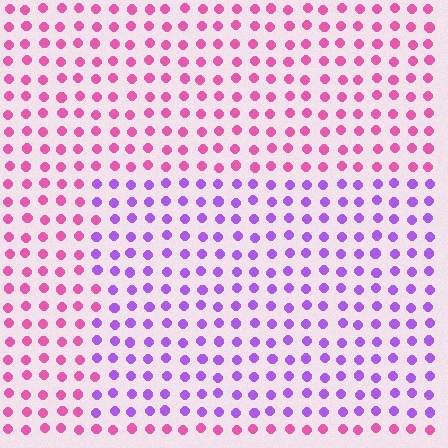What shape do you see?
I see a rectangle.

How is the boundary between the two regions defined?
The boundary is defined purely by a slight shift in hue (about 48 degrees). Spacing, size, and orientation are identical on both sides.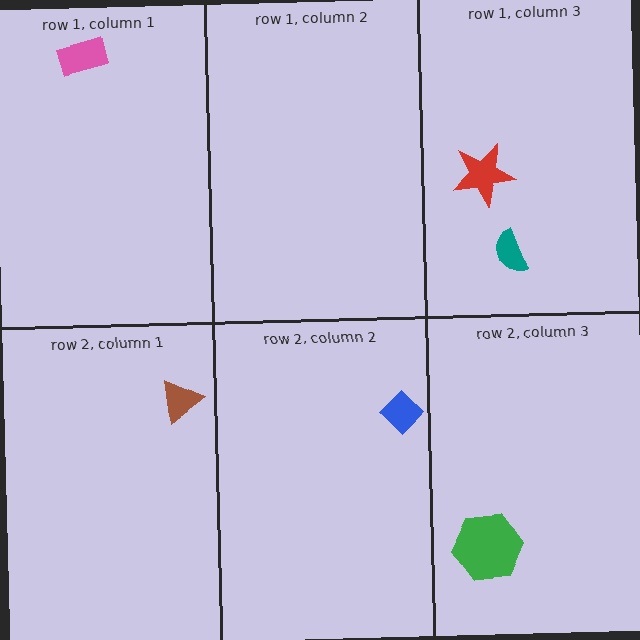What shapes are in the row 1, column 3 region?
The teal semicircle, the red star.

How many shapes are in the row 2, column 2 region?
1.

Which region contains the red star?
The row 1, column 3 region.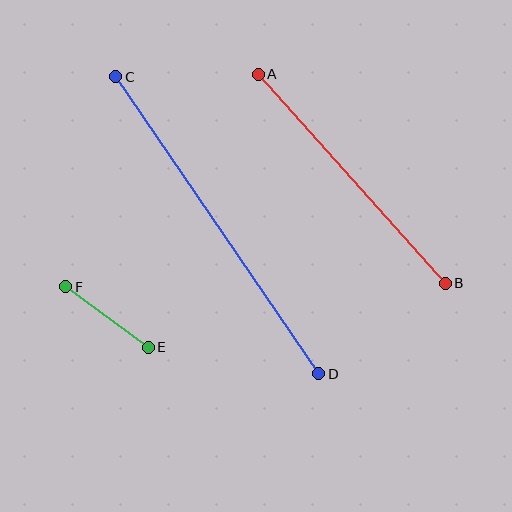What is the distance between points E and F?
The distance is approximately 102 pixels.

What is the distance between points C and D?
The distance is approximately 360 pixels.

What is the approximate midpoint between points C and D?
The midpoint is at approximately (217, 225) pixels.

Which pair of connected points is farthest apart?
Points C and D are farthest apart.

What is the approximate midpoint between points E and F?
The midpoint is at approximately (107, 317) pixels.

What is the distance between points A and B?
The distance is approximately 281 pixels.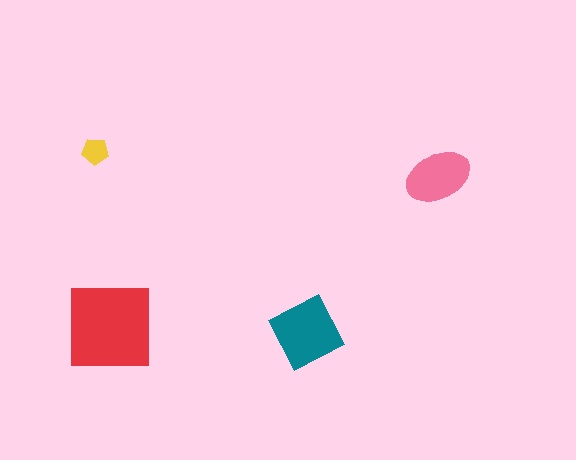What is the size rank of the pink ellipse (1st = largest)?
3rd.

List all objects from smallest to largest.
The yellow pentagon, the pink ellipse, the teal diamond, the red square.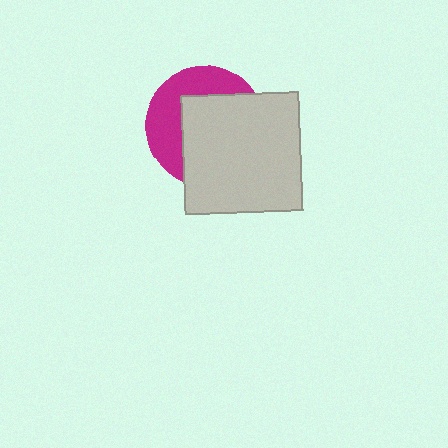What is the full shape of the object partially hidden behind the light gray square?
The partially hidden object is a magenta circle.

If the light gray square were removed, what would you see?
You would see the complete magenta circle.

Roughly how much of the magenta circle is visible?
A small part of it is visible (roughly 40%).